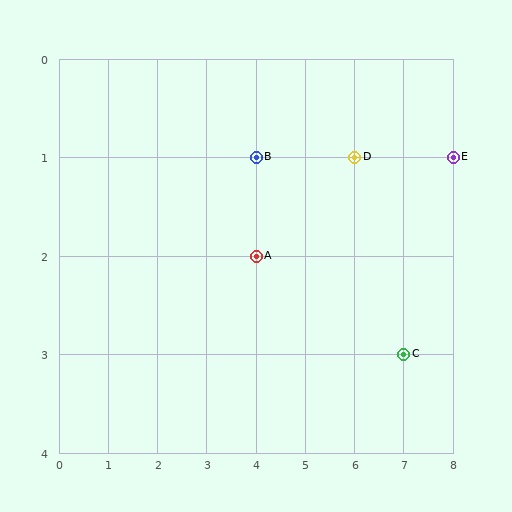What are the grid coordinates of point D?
Point D is at grid coordinates (6, 1).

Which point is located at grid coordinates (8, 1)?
Point E is at (8, 1).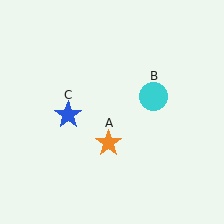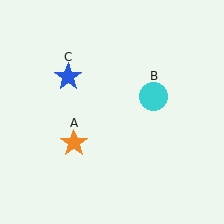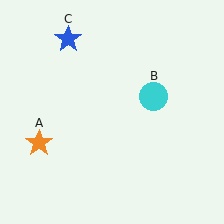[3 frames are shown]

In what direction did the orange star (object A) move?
The orange star (object A) moved left.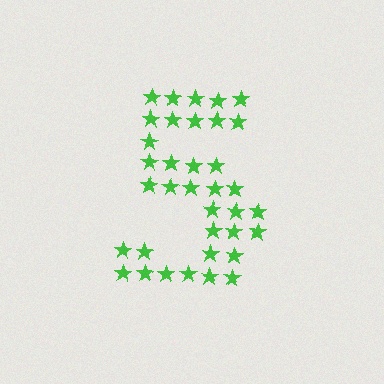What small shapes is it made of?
It is made of small stars.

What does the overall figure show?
The overall figure shows the digit 5.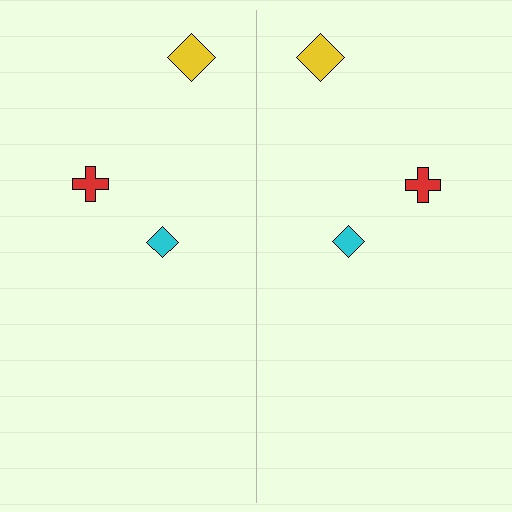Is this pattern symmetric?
Yes, this pattern has bilateral (reflection) symmetry.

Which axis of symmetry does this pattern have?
The pattern has a vertical axis of symmetry running through the center of the image.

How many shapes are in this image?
There are 6 shapes in this image.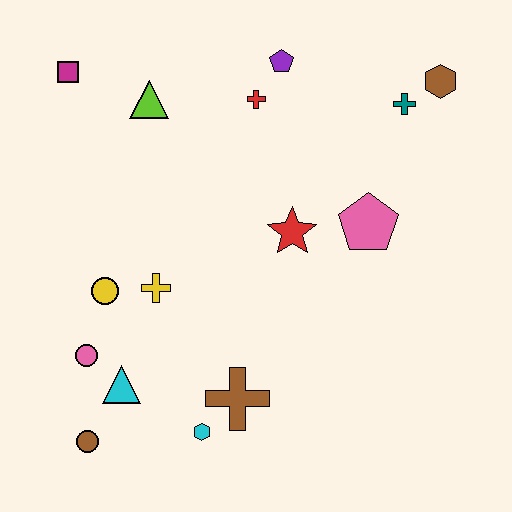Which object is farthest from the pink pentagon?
The brown circle is farthest from the pink pentagon.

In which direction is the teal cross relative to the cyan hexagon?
The teal cross is above the cyan hexagon.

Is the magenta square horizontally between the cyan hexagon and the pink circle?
No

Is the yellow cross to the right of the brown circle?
Yes